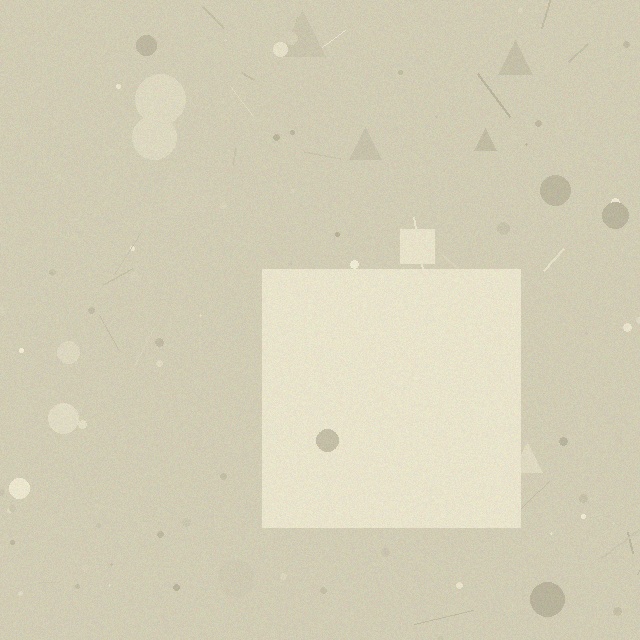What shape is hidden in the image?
A square is hidden in the image.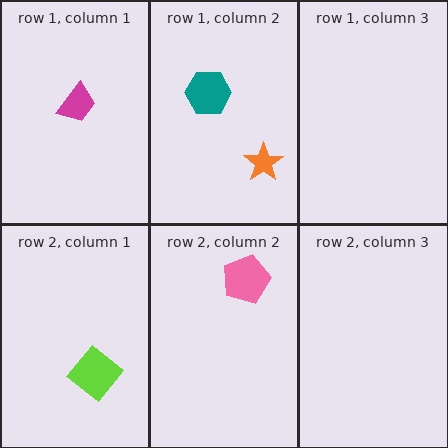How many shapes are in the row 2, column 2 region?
1.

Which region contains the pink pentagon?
The row 2, column 2 region.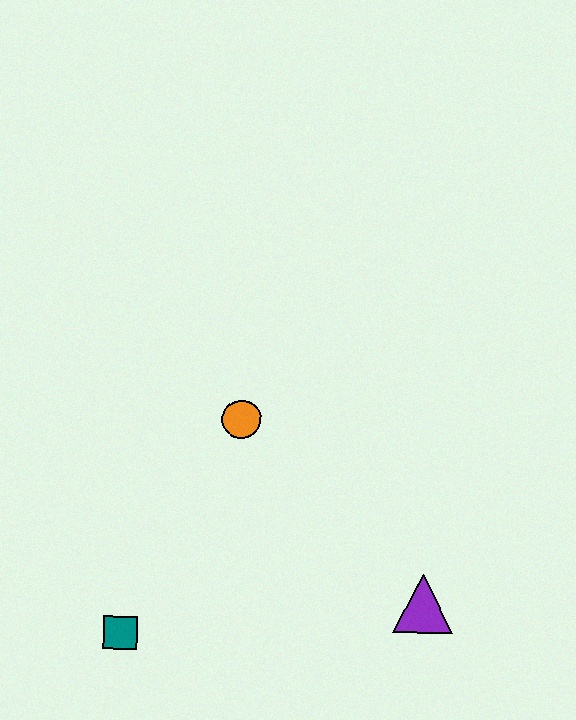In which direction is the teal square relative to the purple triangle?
The teal square is to the left of the purple triangle.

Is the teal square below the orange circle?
Yes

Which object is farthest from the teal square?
The purple triangle is farthest from the teal square.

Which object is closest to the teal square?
The orange circle is closest to the teal square.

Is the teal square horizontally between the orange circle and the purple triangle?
No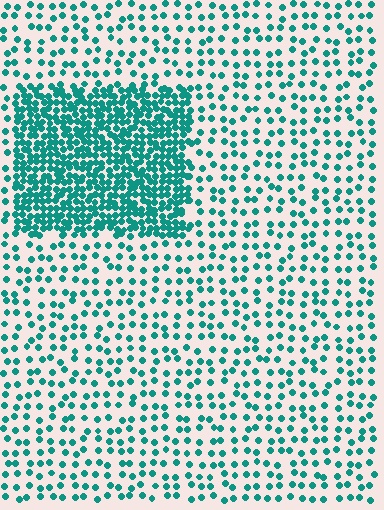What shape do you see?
I see a rectangle.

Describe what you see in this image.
The image contains small teal elements arranged at two different densities. A rectangle-shaped region is visible where the elements are more densely packed than the surrounding area.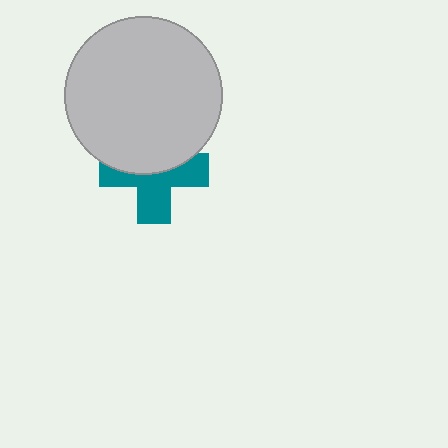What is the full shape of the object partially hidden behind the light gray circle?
The partially hidden object is a teal cross.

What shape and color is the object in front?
The object in front is a light gray circle.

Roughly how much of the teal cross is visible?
About half of it is visible (roughly 54%).